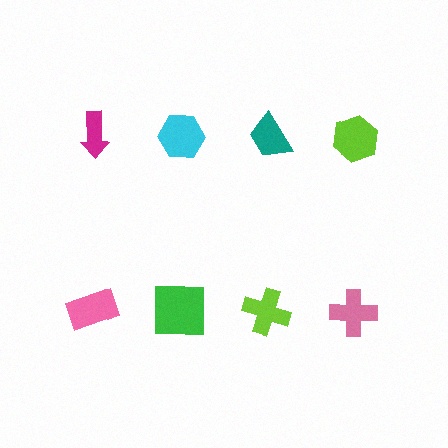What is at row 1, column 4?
A lime hexagon.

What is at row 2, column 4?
A pink cross.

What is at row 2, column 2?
A green square.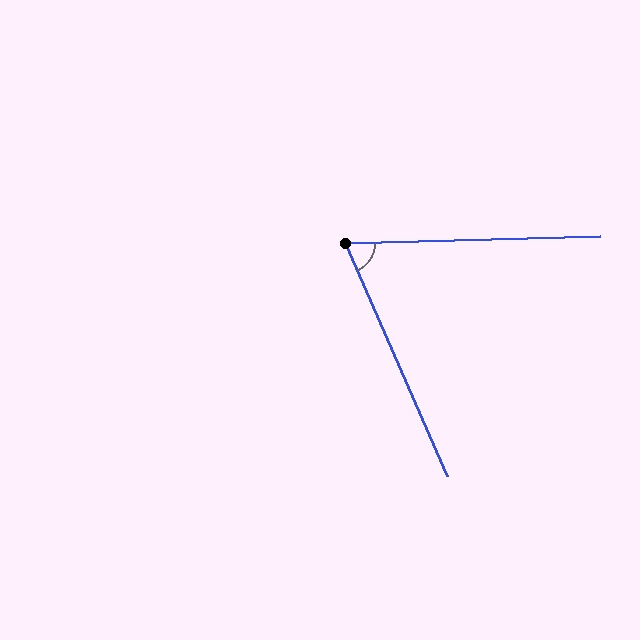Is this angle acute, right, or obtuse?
It is acute.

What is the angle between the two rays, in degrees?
Approximately 68 degrees.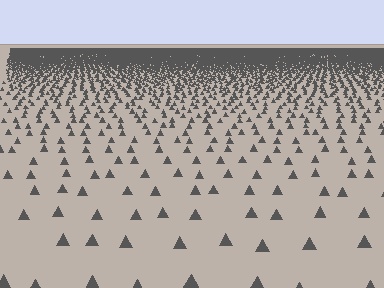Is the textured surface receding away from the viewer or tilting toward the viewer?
The surface is receding away from the viewer. Texture elements get smaller and denser toward the top.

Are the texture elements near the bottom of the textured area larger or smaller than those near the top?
Larger. Near the bottom, elements are closer to the viewer and appear at a bigger on-screen size.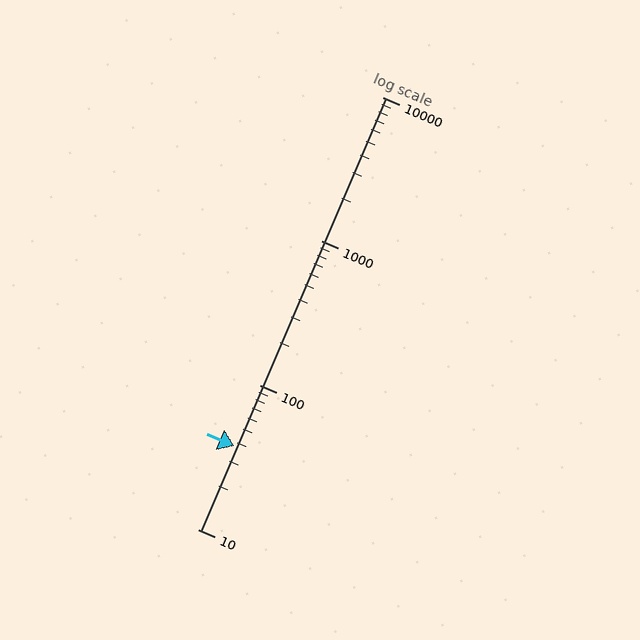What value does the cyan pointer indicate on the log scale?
The pointer indicates approximately 38.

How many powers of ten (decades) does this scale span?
The scale spans 3 decades, from 10 to 10000.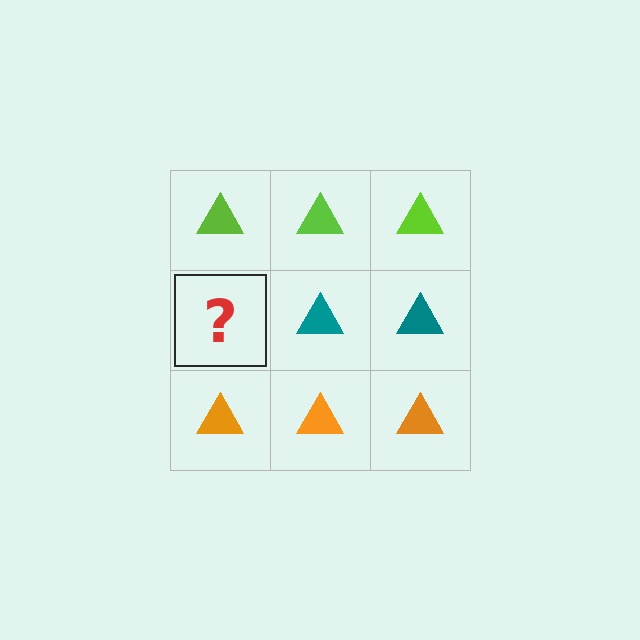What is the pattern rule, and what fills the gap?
The rule is that each row has a consistent color. The gap should be filled with a teal triangle.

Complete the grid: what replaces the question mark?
The question mark should be replaced with a teal triangle.